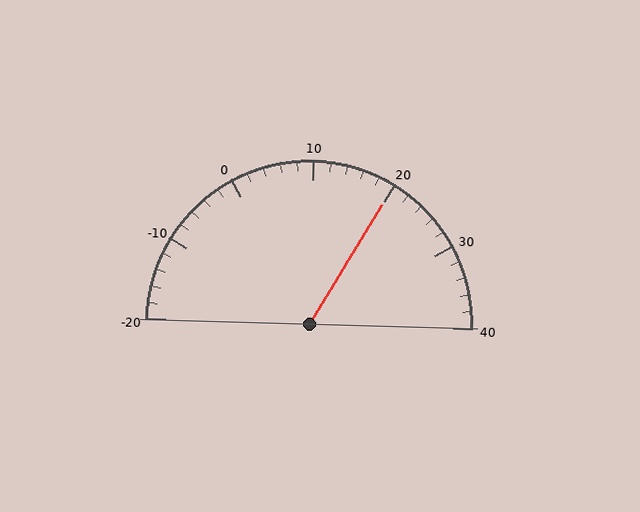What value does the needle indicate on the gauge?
The needle indicates approximately 20.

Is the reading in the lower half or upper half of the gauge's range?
The reading is in the upper half of the range (-20 to 40).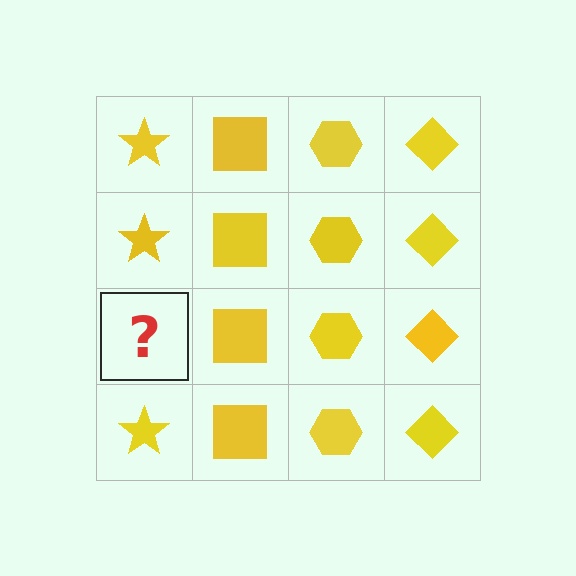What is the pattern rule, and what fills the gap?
The rule is that each column has a consistent shape. The gap should be filled with a yellow star.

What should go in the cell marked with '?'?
The missing cell should contain a yellow star.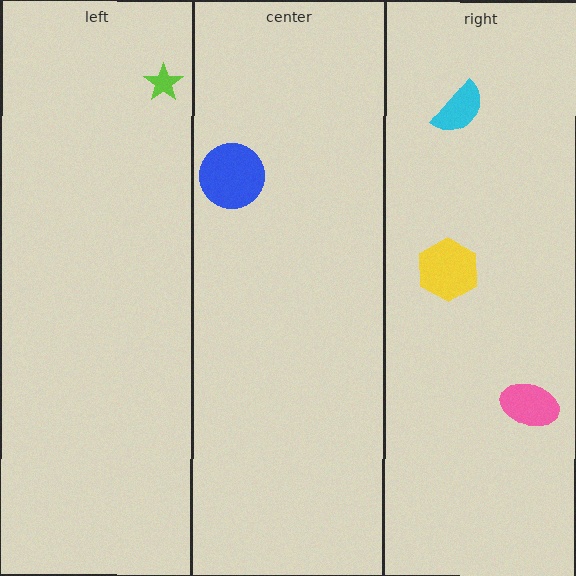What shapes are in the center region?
The blue circle.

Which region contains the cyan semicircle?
The right region.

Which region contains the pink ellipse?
The right region.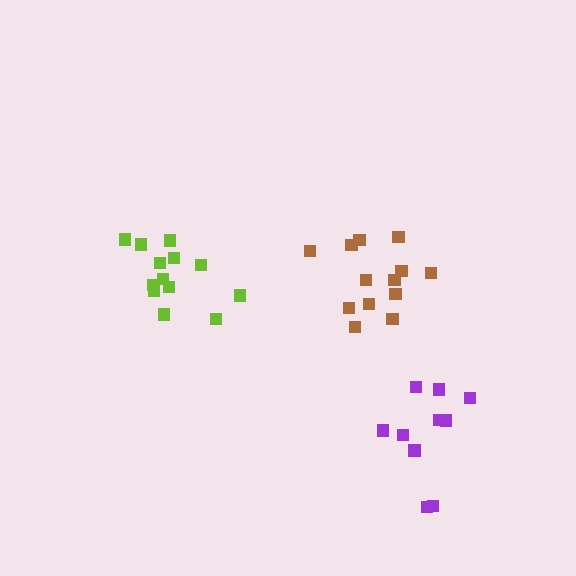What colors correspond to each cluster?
The clusters are colored: lime, purple, brown.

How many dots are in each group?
Group 1: 13 dots, Group 2: 10 dots, Group 3: 13 dots (36 total).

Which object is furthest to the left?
The lime cluster is leftmost.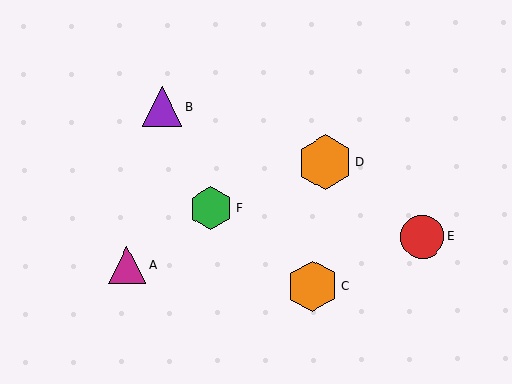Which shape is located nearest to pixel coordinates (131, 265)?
The magenta triangle (labeled A) at (127, 265) is nearest to that location.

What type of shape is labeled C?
Shape C is an orange hexagon.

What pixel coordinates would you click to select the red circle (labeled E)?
Click at (422, 237) to select the red circle E.